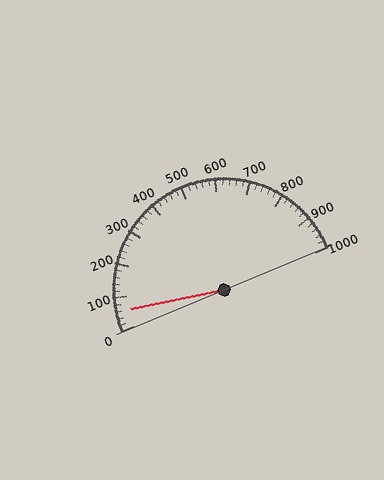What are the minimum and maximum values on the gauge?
The gauge ranges from 0 to 1000.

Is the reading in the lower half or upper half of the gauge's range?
The reading is in the lower half of the range (0 to 1000).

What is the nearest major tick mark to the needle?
The nearest major tick mark is 100.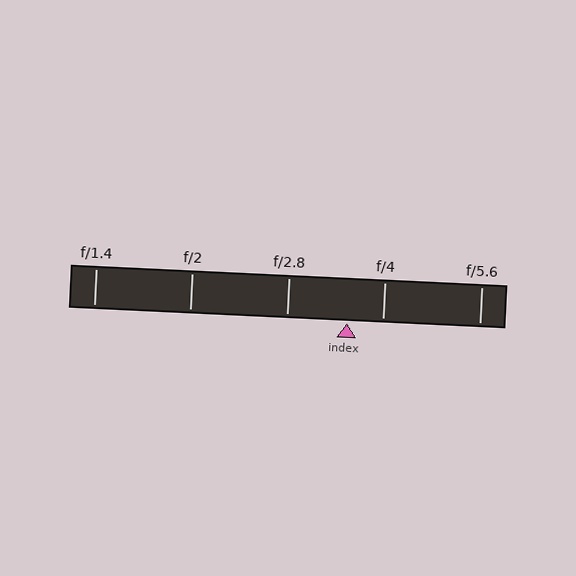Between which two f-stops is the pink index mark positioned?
The index mark is between f/2.8 and f/4.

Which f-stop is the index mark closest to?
The index mark is closest to f/4.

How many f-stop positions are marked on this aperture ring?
There are 5 f-stop positions marked.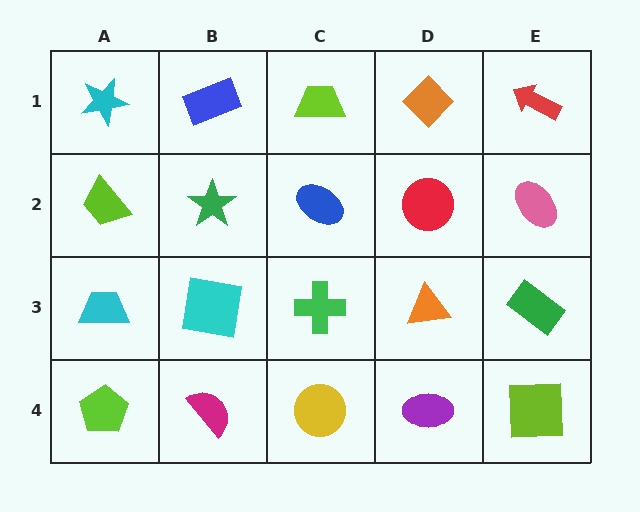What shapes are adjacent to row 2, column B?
A blue rectangle (row 1, column B), a cyan square (row 3, column B), a lime trapezoid (row 2, column A), a blue ellipse (row 2, column C).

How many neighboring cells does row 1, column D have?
3.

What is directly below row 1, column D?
A red circle.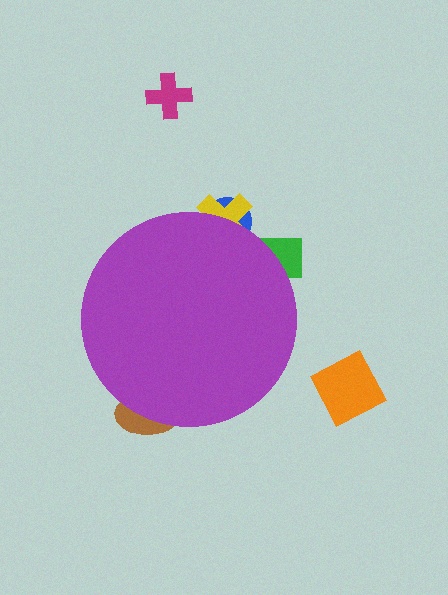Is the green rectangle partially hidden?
Yes, the green rectangle is partially hidden behind the purple circle.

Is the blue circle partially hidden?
Yes, the blue circle is partially hidden behind the purple circle.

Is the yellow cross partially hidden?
Yes, the yellow cross is partially hidden behind the purple circle.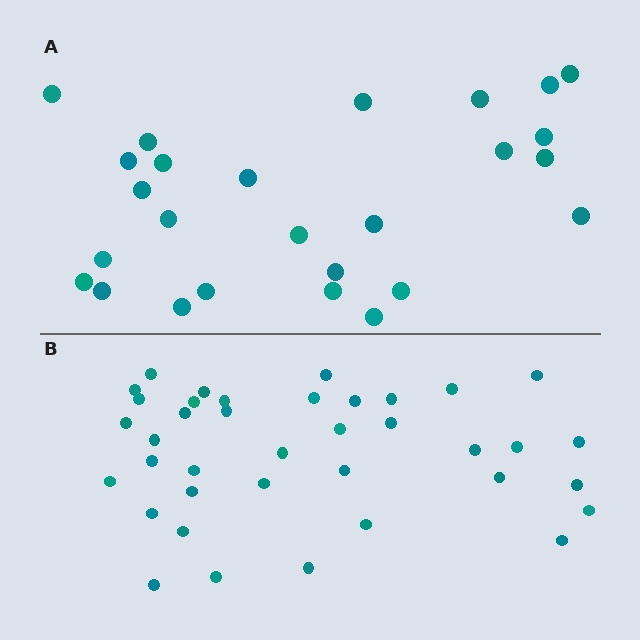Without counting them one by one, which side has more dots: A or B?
Region B (the bottom region) has more dots.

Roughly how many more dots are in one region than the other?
Region B has roughly 12 or so more dots than region A.